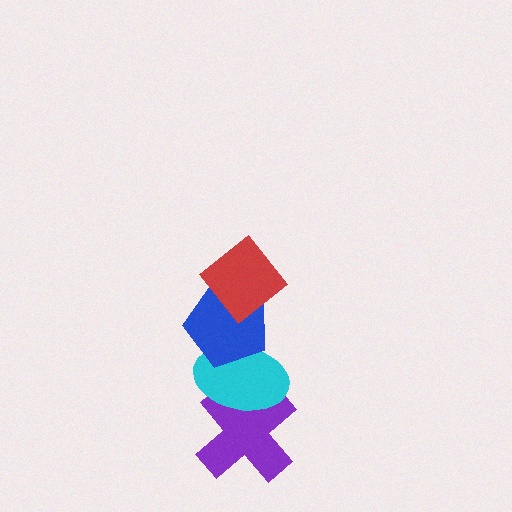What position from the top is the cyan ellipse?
The cyan ellipse is 3rd from the top.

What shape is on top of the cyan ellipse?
The blue pentagon is on top of the cyan ellipse.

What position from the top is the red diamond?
The red diamond is 1st from the top.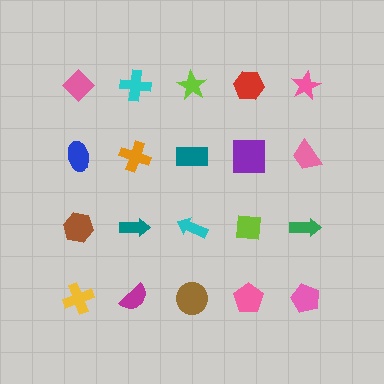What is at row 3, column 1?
A brown hexagon.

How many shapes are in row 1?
5 shapes.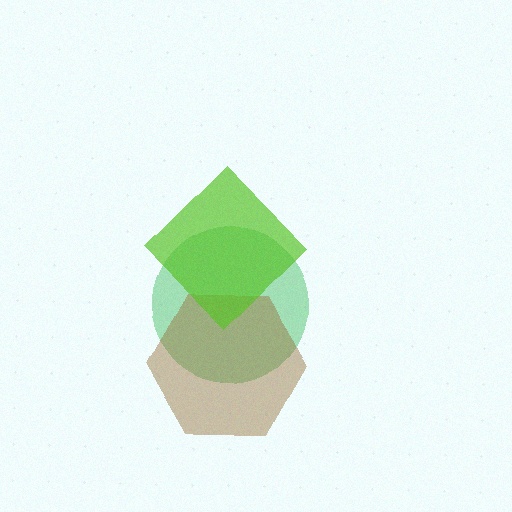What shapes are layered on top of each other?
The layered shapes are: a green circle, a brown hexagon, a lime diamond.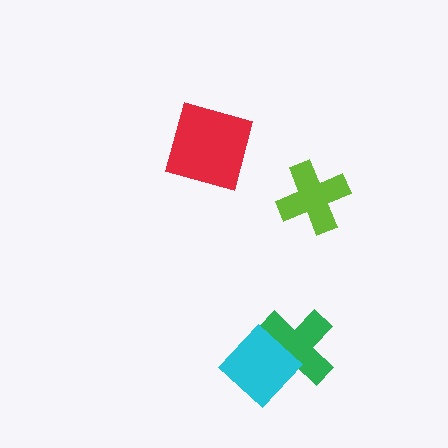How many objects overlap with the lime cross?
0 objects overlap with the lime cross.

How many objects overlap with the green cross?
1 object overlaps with the green cross.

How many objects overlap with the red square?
0 objects overlap with the red square.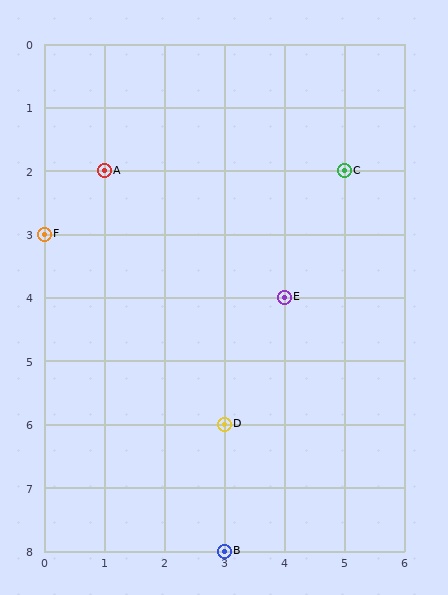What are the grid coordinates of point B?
Point B is at grid coordinates (3, 8).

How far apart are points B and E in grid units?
Points B and E are 1 column and 4 rows apart (about 4.1 grid units diagonally).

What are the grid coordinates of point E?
Point E is at grid coordinates (4, 4).